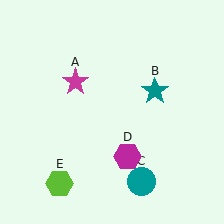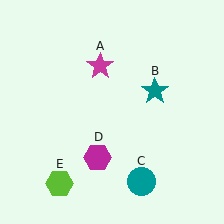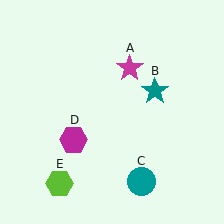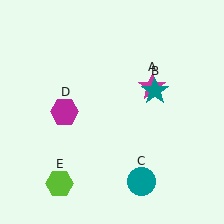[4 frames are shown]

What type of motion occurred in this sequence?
The magenta star (object A), magenta hexagon (object D) rotated clockwise around the center of the scene.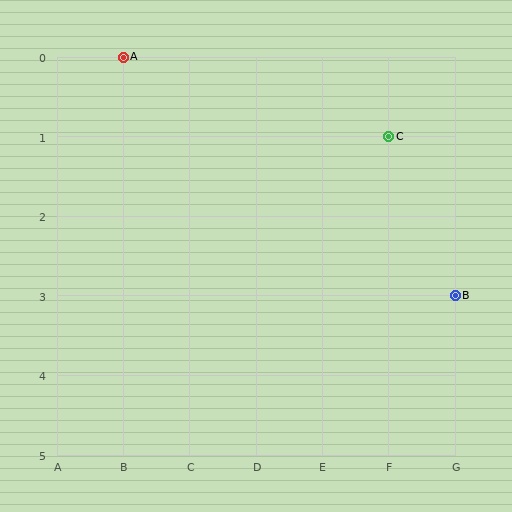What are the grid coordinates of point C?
Point C is at grid coordinates (F, 1).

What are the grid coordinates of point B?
Point B is at grid coordinates (G, 3).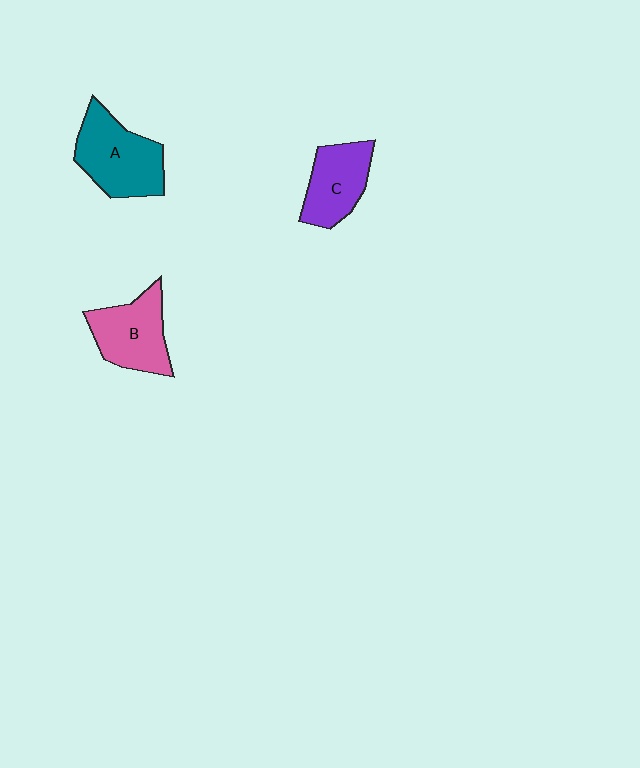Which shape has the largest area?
Shape A (teal).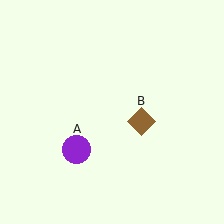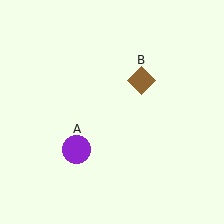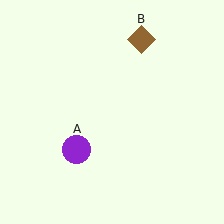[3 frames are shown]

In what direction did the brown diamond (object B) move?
The brown diamond (object B) moved up.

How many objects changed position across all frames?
1 object changed position: brown diamond (object B).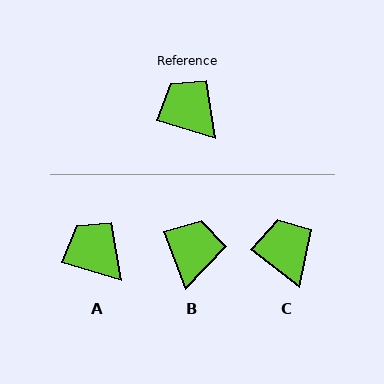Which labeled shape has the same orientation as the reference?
A.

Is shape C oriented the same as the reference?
No, it is off by about 21 degrees.